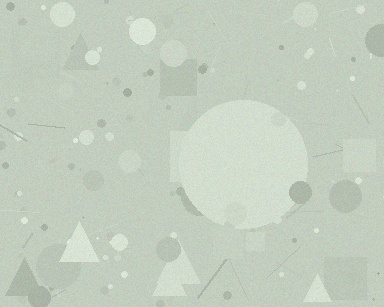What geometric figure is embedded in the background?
A circle is embedded in the background.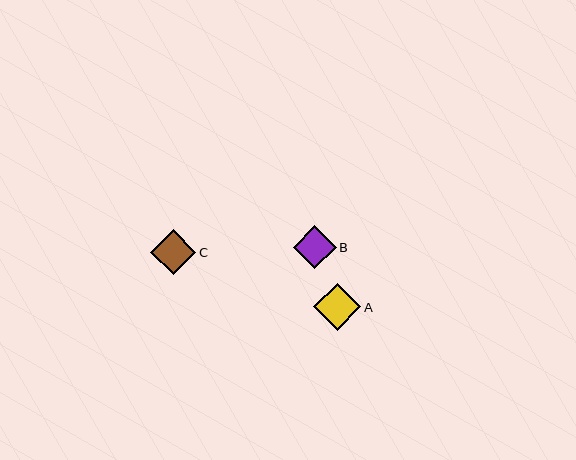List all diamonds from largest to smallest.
From largest to smallest: A, C, B.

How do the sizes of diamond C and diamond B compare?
Diamond C and diamond B are approximately the same size.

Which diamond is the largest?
Diamond A is the largest with a size of approximately 47 pixels.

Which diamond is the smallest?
Diamond B is the smallest with a size of approximately 43 pixels.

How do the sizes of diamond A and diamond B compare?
Diamond A and diamond B are approximately the same size.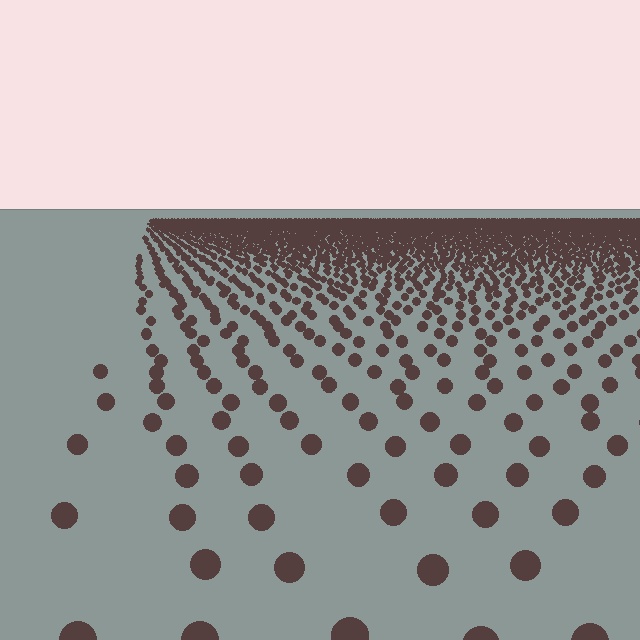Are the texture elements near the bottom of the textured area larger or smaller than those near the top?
Larger. Near the bottom, elements are closer to the viewer and appear at a bigger on-screen size.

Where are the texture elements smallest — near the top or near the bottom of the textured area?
Near the top.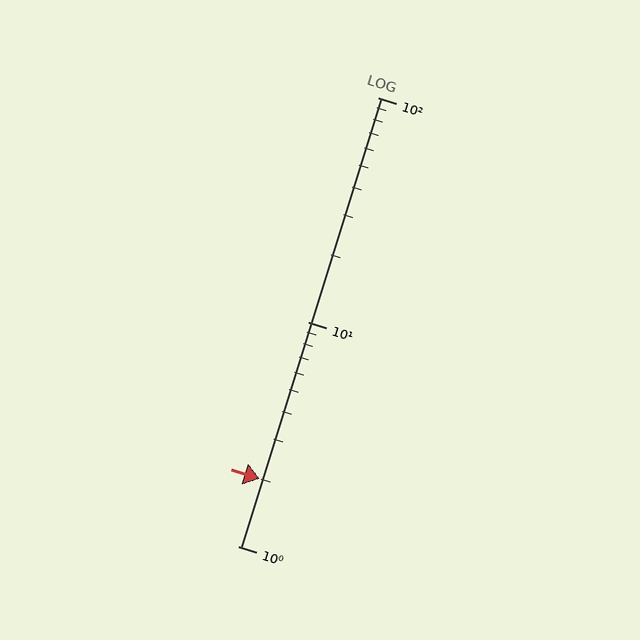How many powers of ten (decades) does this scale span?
The scale spans 2 decades, from 1 to 100.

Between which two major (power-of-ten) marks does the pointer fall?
The pointer is between 1 and 10.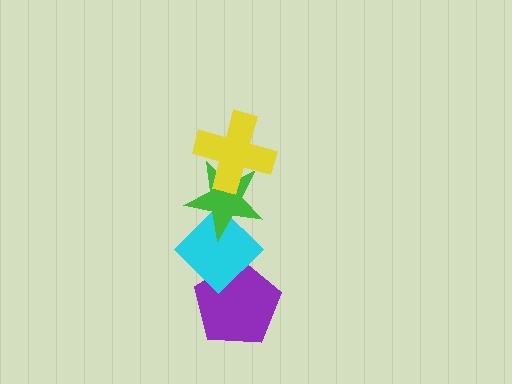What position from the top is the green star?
The green star is 2nd from the top.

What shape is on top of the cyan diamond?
The green star is on top of the cyan diamond.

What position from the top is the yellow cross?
The yellow cross is 1st from the top.